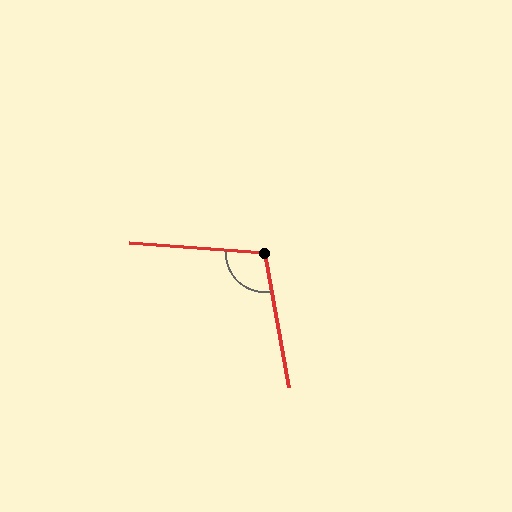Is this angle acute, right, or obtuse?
It is obtuse.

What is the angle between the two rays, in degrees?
Approximately 104 degrees.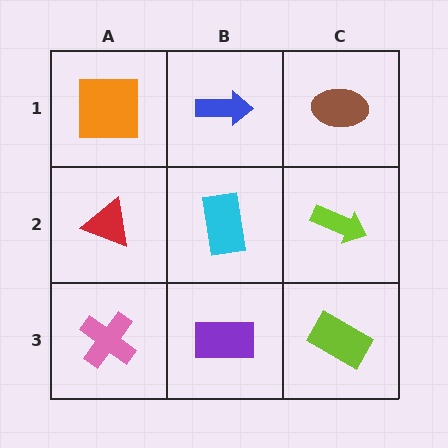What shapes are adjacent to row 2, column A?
An orange square (row 1, column A), a pink cross (row 3, column A), a cyan rectangle (row 2, column B).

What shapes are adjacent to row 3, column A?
A red triangle (row 2, column A), a purple rectangle (row 3, column B).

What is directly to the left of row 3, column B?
A pink cross.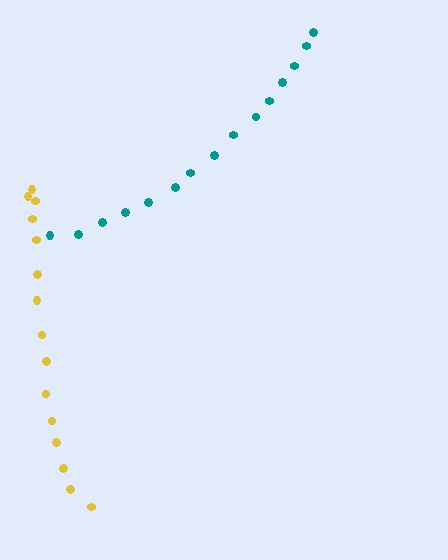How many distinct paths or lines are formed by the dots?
There are 2 distinct paths.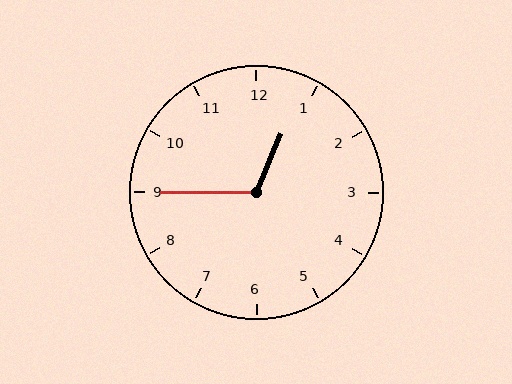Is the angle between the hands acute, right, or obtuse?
It is obtuse.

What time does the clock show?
12:45.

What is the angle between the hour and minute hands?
Approximately 112 degrees.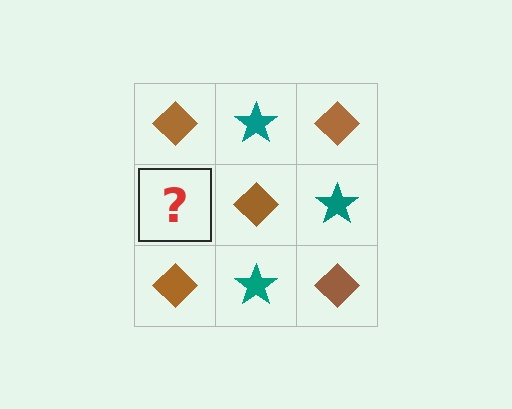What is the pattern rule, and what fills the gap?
The rule is that it alternates brown diamond and teal star in a checkerboard pattern. The gap should be filled with a teal star.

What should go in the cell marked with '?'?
The missing cell should contain a teal star.